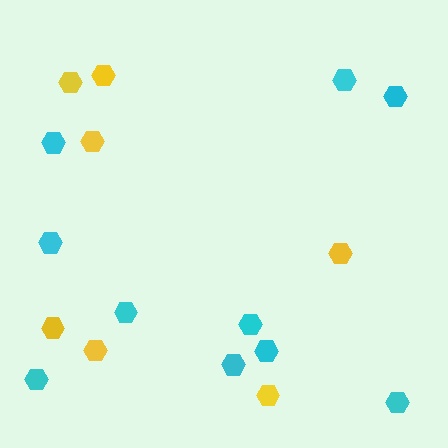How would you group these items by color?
There are 2 groups: one group of cyan hexagons (10) and one group of yellow hexagons (7).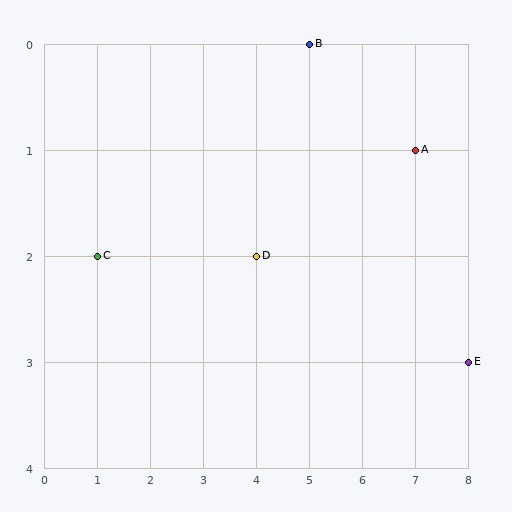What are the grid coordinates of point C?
Point C is at grid coordinates (1, 2).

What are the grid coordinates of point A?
Point A is at grid coordinates (7, 1).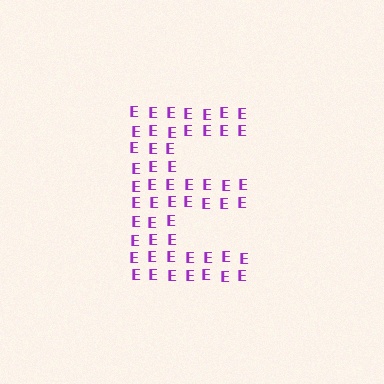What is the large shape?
The large shape is the letter E.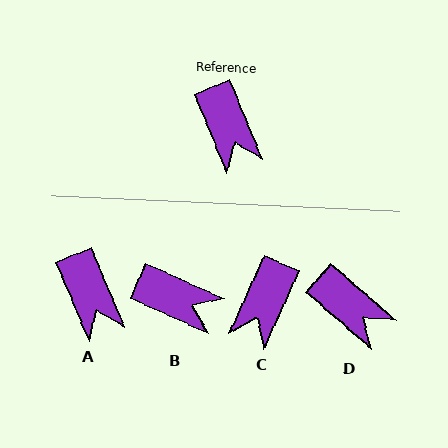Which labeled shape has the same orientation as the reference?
A.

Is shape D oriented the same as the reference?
No, it is off by about 26 degrees.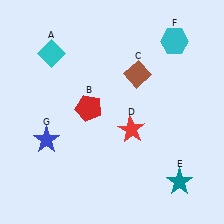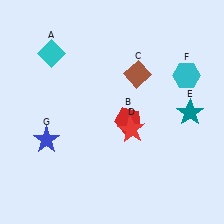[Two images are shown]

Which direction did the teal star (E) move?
The teal star (E) moved up.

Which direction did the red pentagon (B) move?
The red pentagon (B) moved right.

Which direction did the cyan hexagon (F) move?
The cyan hexagon (F) moved down.